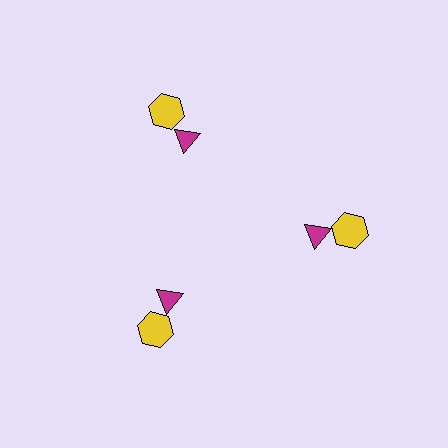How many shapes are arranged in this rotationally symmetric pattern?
There are 6 shapes, arranged in 3 groups of 2.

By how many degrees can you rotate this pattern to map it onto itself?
The pattern maps onto itself every 120 degrees of rotation.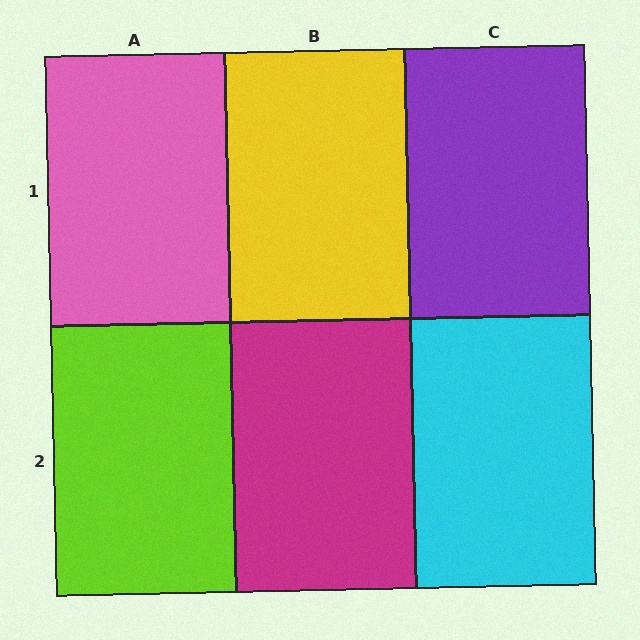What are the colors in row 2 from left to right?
Lime, magenta, cyan.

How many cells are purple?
1 cell is purple.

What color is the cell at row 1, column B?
Yellow.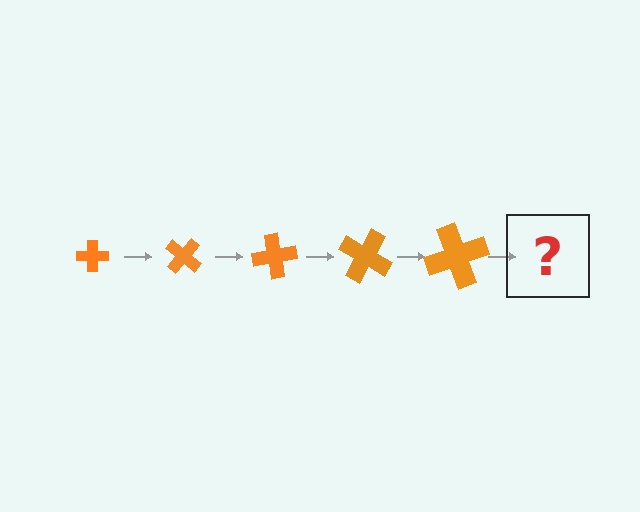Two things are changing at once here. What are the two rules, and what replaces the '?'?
The two rules are that the cross grows larger each step and it rotates 40 degrees each step. The '?' should be a cross, larger than the previous one and rotated 200 degrees from the start.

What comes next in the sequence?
The next element should be a cross, larger than the previous one and rotated 200 degrees from the start.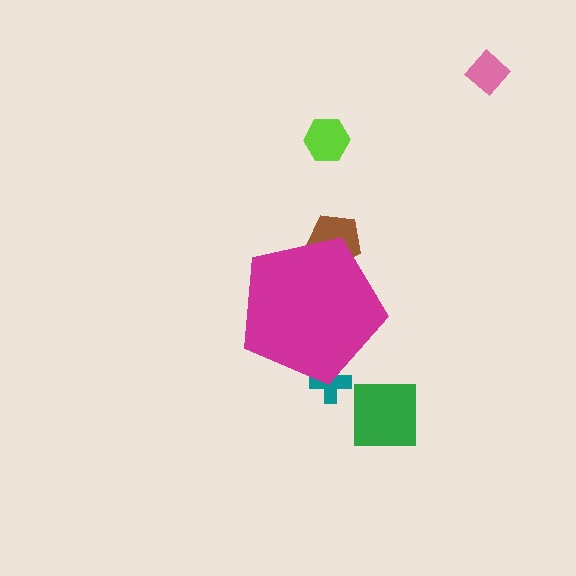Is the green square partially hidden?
No, the green square is fully visible.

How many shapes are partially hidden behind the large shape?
2 shapes are partially hidden.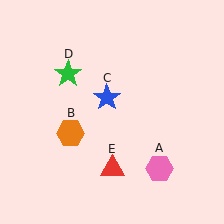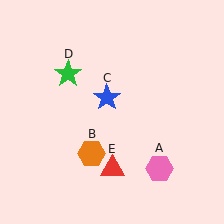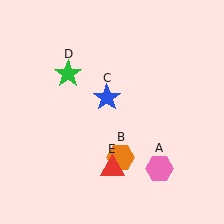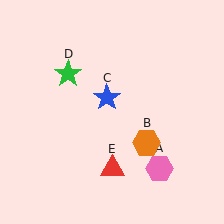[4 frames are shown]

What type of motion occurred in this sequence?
The orange hexagon (object B) rotated counterclockwise around the center of the scene.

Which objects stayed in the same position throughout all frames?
Pink hexagon (object A) and blue star (object C) and green star (object D) and red triangle (object E) remained stationary.